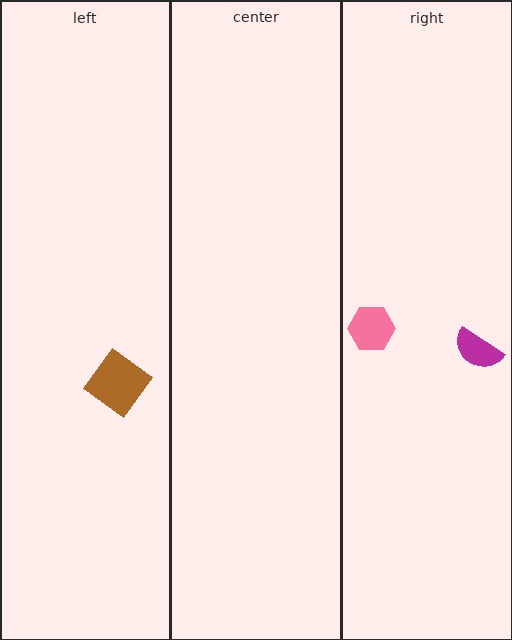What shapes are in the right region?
The magenta semicircle, the pink hexagon.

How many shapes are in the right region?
2.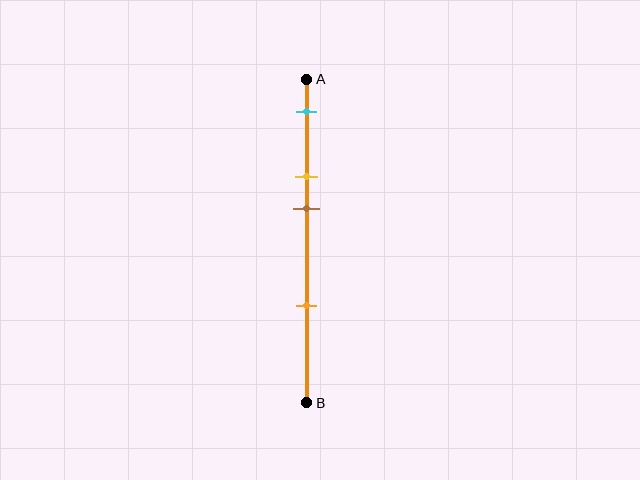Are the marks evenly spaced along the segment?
No, the marks are not evenly spaced.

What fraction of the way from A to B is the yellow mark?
The yellow mark is approximately 30% (0.3) of the way from A to B.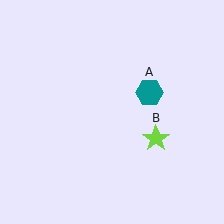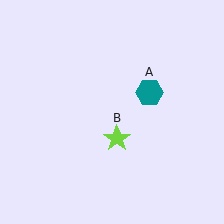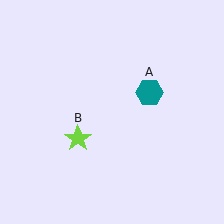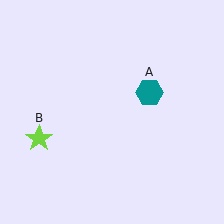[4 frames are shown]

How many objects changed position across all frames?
1 object changed position: lime star (object B).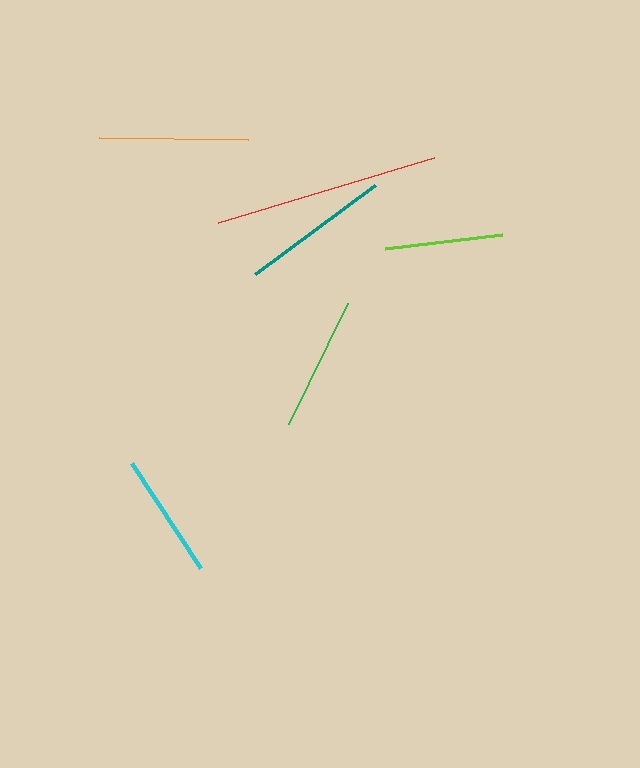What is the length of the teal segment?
The teal segment is approximately 149 pixels long.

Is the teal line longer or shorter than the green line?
The teal line is longer than the green line.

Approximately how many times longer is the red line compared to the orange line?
The red line is approximately 1.5 times the length of the orange line.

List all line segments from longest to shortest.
From longest to shortest: red, orange, teal, green, cyan, lime.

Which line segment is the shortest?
The lime line is the shortest at approximately 117 pixels.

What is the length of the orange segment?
The orange segment is approximately 150 pixels long.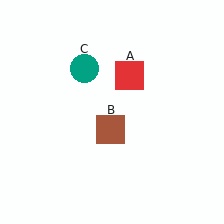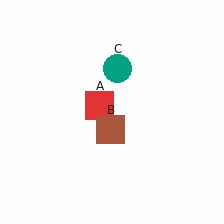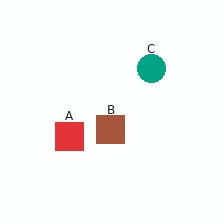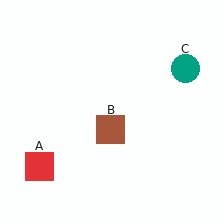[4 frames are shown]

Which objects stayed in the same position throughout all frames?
Brown square (object B) remained stationary.